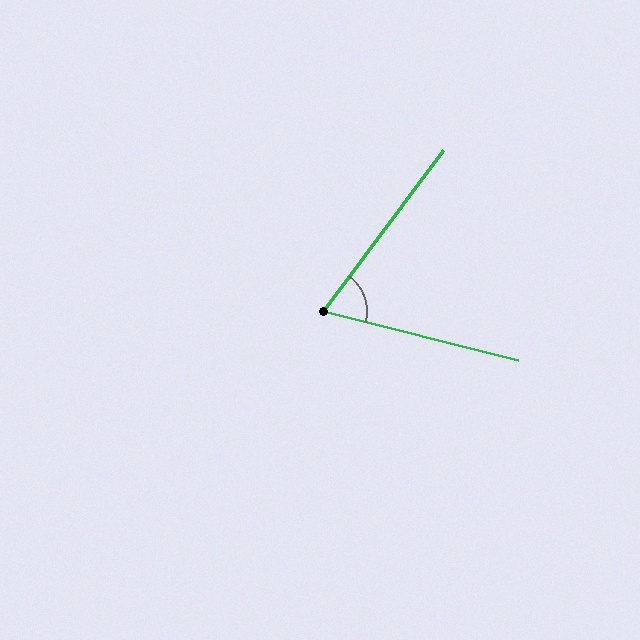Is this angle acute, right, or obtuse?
It is acute.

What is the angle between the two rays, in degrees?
Approximately 68 degrees.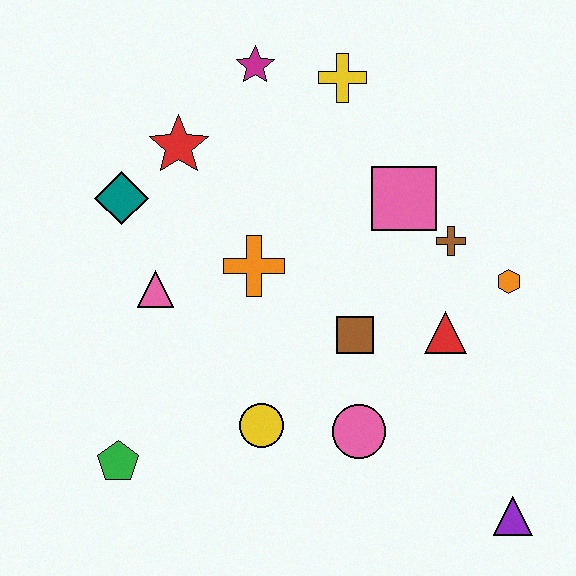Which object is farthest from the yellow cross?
The purple triangle is farthest from the yellow cross.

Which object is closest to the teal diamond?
The red star is closest to the teal diamond.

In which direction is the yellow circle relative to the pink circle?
The yellow circle is to the left of the pink circle.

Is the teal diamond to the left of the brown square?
Yes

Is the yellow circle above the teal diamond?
No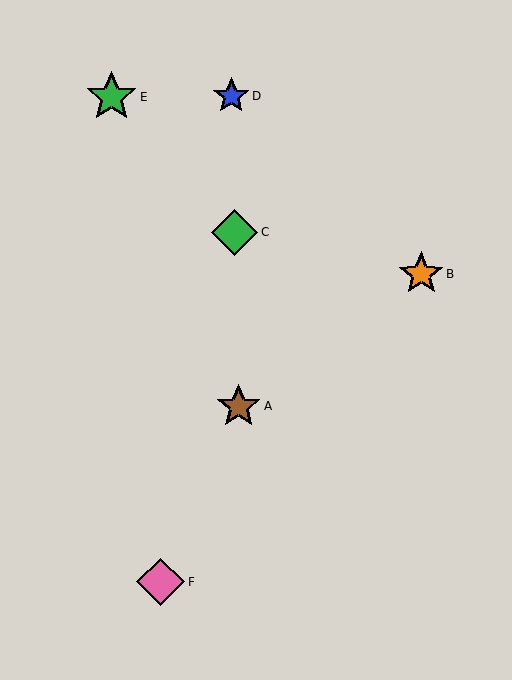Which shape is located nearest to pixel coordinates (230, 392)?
The brown star (labeled A) at (239, 406) is nearest to that location.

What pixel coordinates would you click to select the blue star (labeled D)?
Click at (231, 96) to select the blue star D.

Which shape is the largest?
The green star (labeled E) is the largest.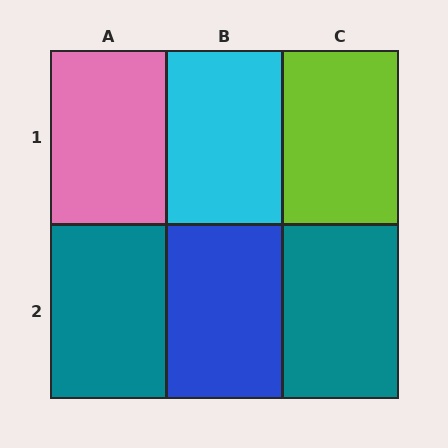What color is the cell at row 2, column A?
Teal.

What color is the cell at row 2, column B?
Blue.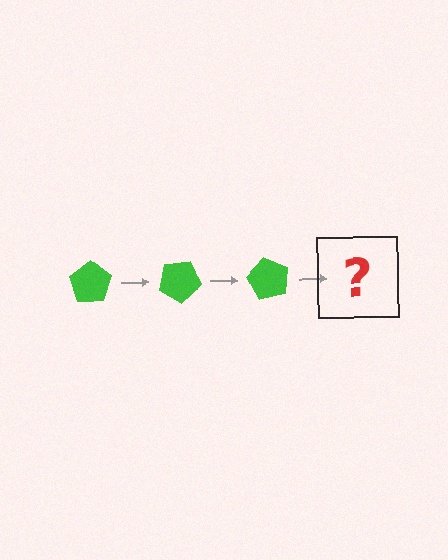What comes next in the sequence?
The next element should be a green pentagon rotated 90 degrees.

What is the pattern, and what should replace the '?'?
The pattern is that the pentagon rotates 30 degrees each step. The '?' should be a green pentagon rotated 90 degrees.